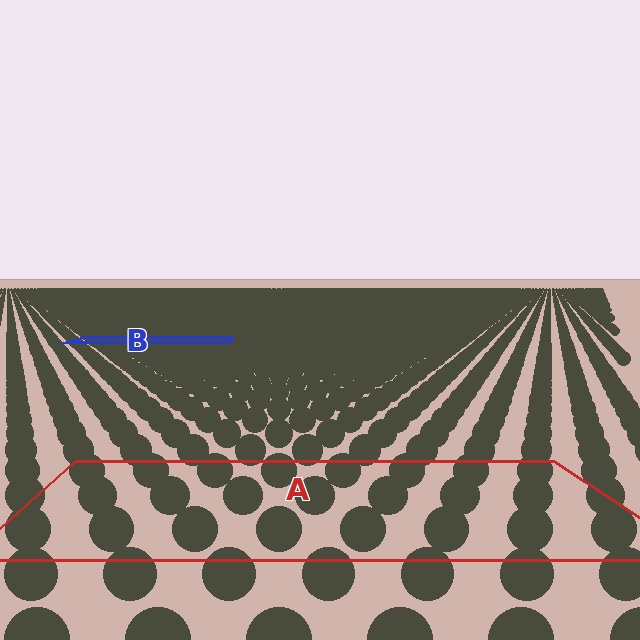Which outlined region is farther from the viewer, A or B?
Region B is farther from the viewer — the texture elements inside it appear smaller and more densely packed.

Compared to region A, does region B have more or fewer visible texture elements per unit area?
Region B has more texture elements per unit area — they are packed more densely because it is farther away.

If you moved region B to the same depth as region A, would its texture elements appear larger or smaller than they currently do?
They would appear larger. At a closer depth, the same texture elements are projected at a bigger on-screen size.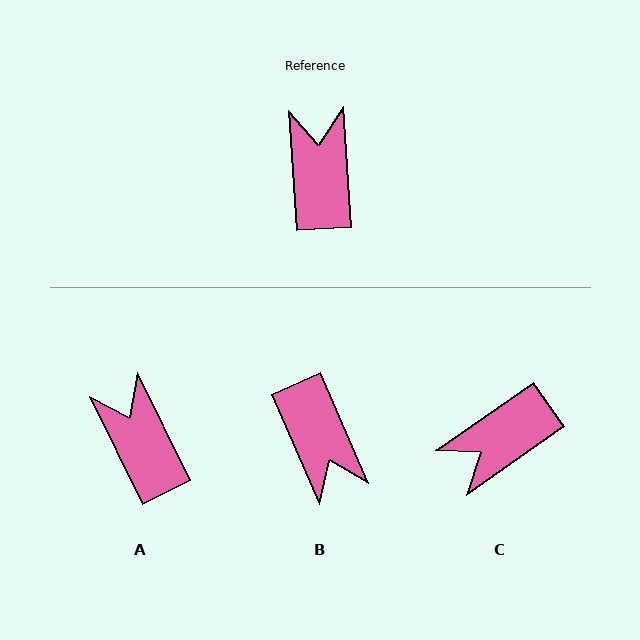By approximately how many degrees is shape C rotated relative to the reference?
Approximately 121 degrees counter-clockwise.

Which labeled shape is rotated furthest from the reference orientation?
B, about 160 degrees away.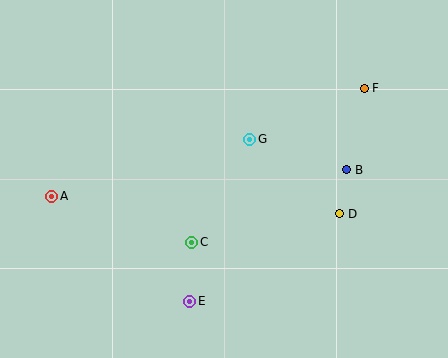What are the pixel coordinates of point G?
Point G is at (250, 139).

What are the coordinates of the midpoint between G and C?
The midpoint between G and C is at (221, 191).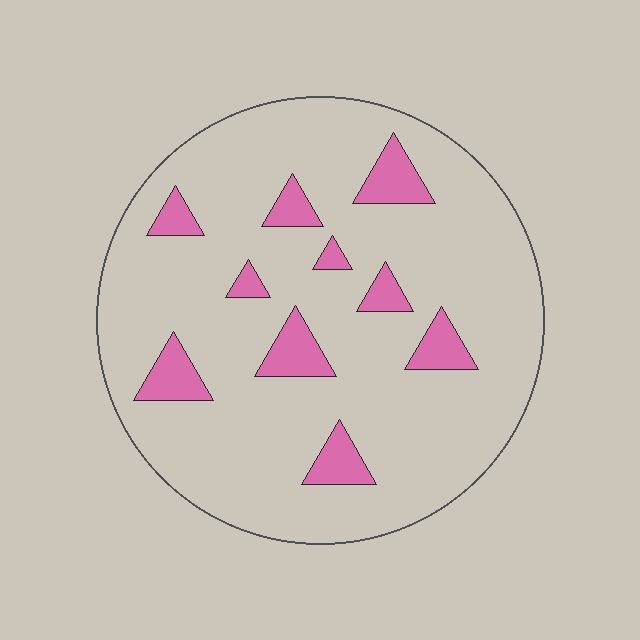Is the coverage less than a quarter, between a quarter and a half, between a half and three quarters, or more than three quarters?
Less than a quarter.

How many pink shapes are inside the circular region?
10.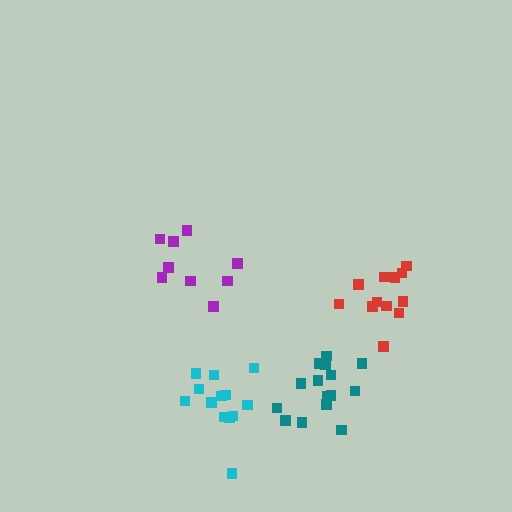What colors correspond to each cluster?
The clusters are colored: teal, purple, cyan, red.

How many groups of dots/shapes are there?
There are 4 groups.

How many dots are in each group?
Group 1: 15 dots, Group 2: 9 dots, Group 3: 13 dots, Group 4: 12 dots (49 total).